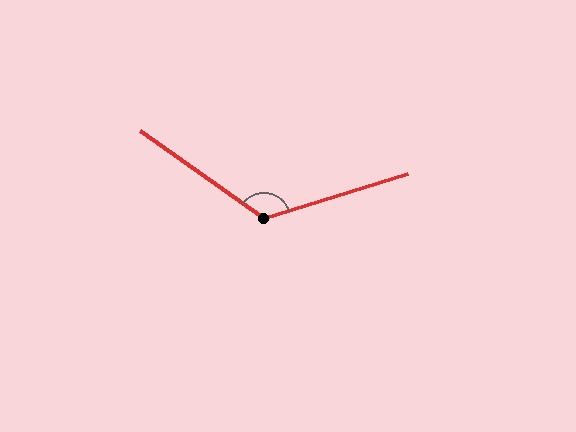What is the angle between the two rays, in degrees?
Approximately 128 degrees.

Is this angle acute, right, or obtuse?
It is obtuse.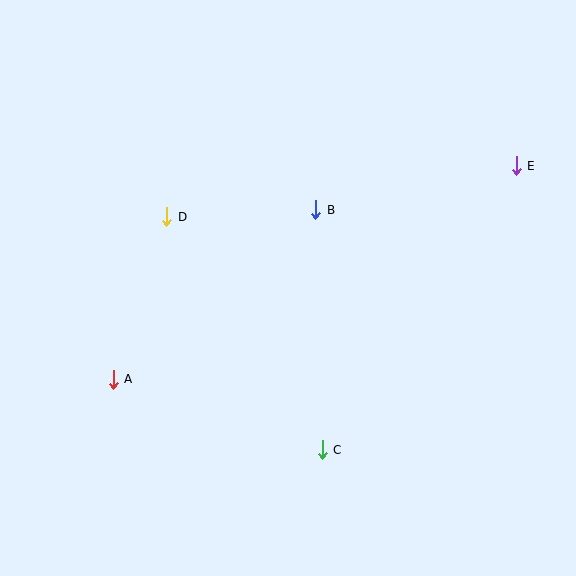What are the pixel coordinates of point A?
Point A is at (113, 379).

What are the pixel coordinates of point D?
Point D is at (167, 217).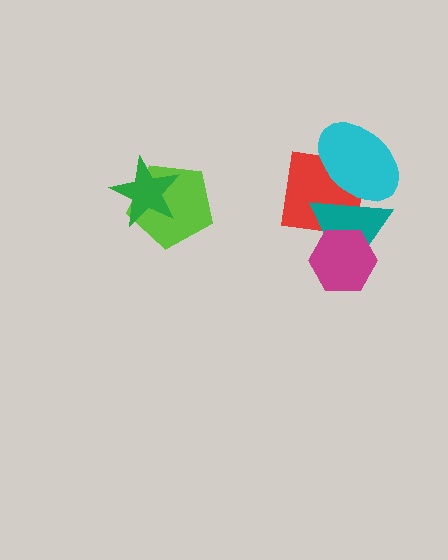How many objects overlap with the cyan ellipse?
2 objects overlap with the cyan ellipse.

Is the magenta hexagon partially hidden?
No, no other shape covers it.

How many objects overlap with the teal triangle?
3 objects overlap with the teal triangle.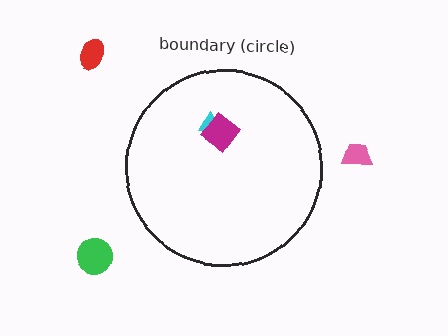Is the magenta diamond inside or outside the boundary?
Inside.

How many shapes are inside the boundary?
2 inside, 3 outside.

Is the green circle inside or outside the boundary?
Outside.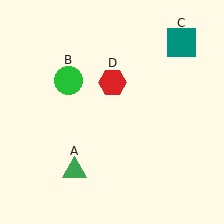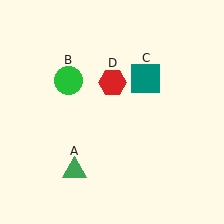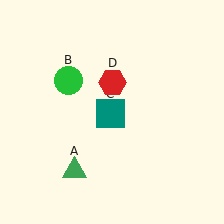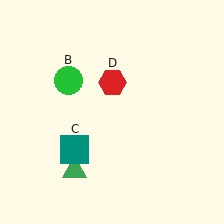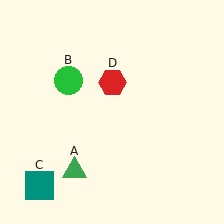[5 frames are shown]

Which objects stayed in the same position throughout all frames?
Green triangle (object A) and green circle (object B) and red hexagon (object D) remained stationary.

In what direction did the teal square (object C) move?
The teal square (object C) moved down and to the left.